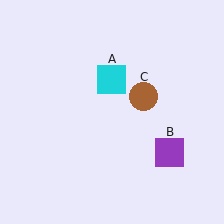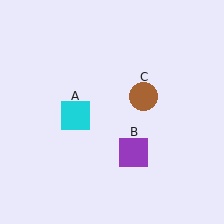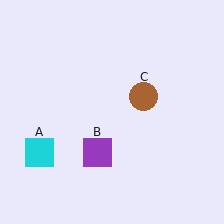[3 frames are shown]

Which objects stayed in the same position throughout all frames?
Brown circle (object C) remained stationary.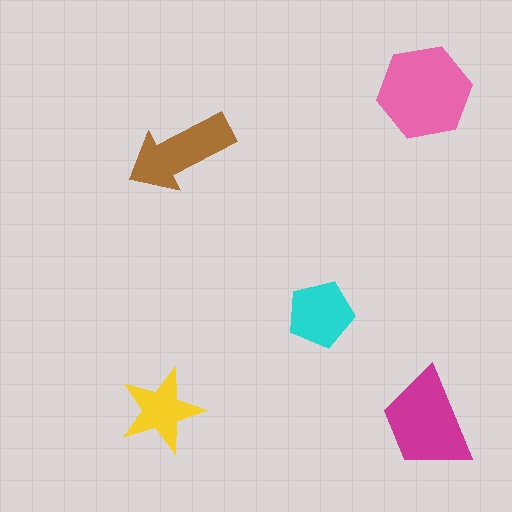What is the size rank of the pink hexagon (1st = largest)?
1st.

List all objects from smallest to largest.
The yellow star, the cyan pentagon, the brown arrow, the magenta trapezoid, the pink hexagon.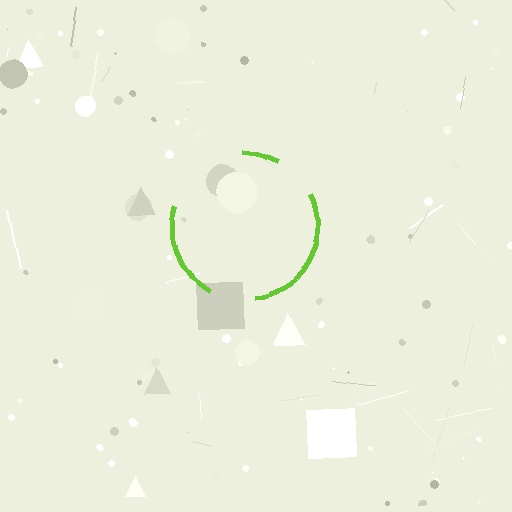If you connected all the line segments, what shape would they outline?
They would outline a circle.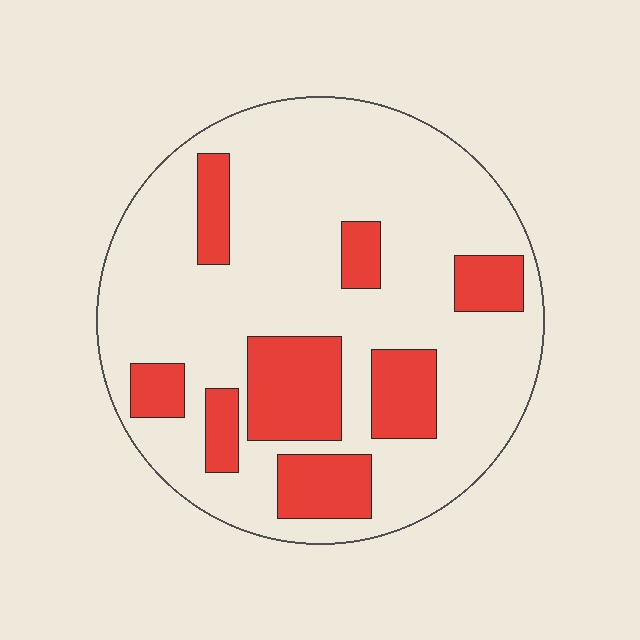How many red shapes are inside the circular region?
8.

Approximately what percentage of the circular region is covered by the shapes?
Approximately 25%.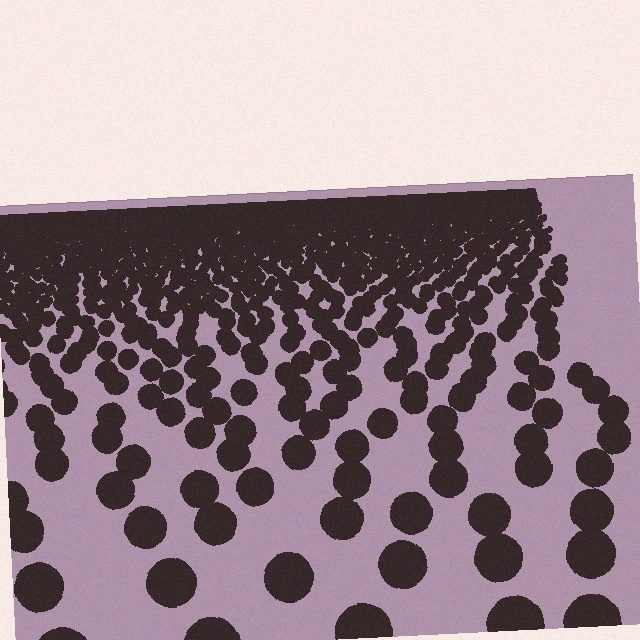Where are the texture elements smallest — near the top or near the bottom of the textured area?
Near the top.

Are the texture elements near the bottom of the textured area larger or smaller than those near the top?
Larger. Near the bottom, elements are closer to the viewer and appear at a bigger on-screen size.